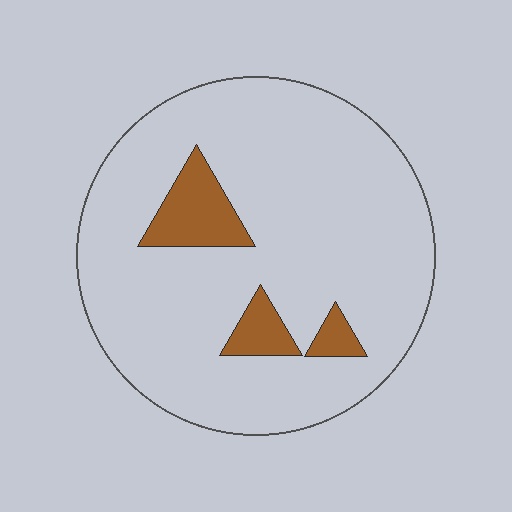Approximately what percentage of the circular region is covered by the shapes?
Approximately 10%.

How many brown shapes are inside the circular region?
3.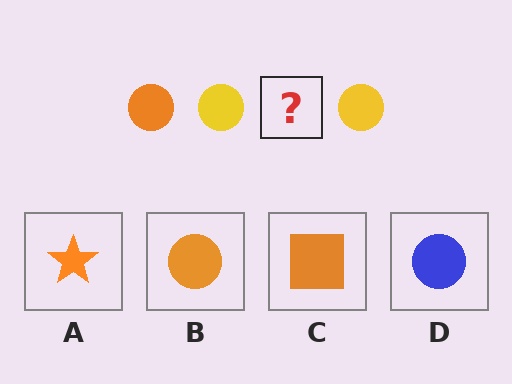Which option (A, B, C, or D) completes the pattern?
B.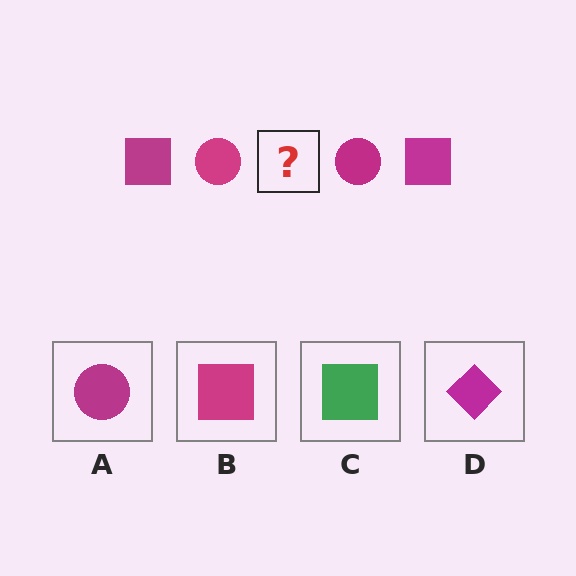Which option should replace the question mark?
Option B.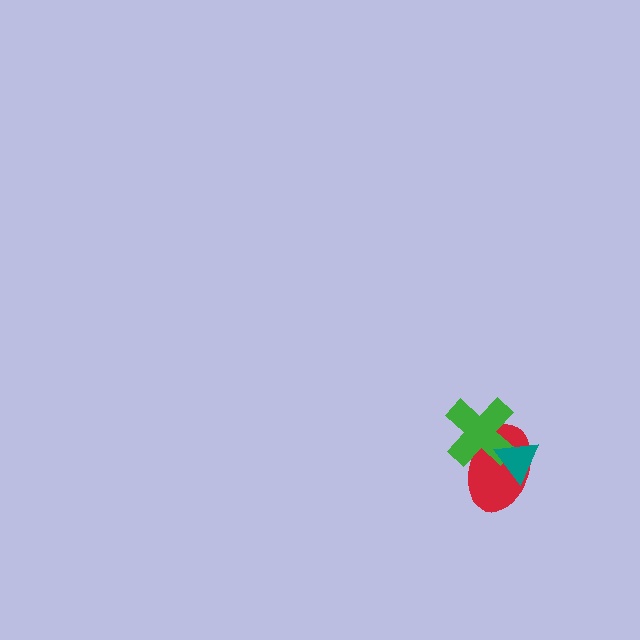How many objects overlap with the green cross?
2 objects overlap with the green cross.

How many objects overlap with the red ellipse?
2 objects overlap with the red ellipse.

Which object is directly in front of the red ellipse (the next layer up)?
The green cross is directly in front of the red ellipse.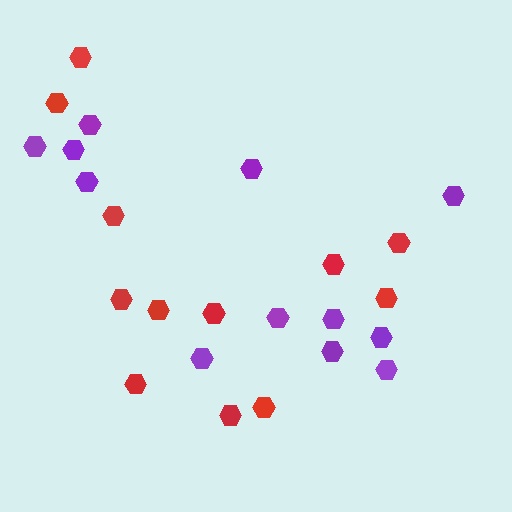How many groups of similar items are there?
There are 2 groups: one group of red hexagons (12) and one group of purple hexagons (12).